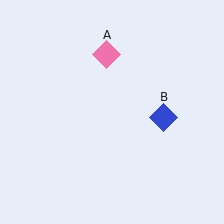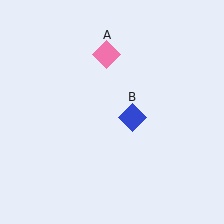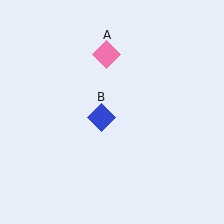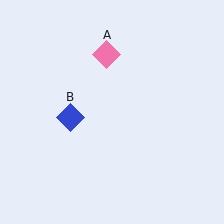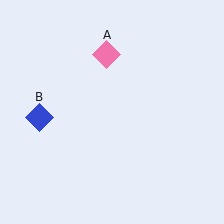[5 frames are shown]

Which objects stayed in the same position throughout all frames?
Pink diamond (object A) remained stationary.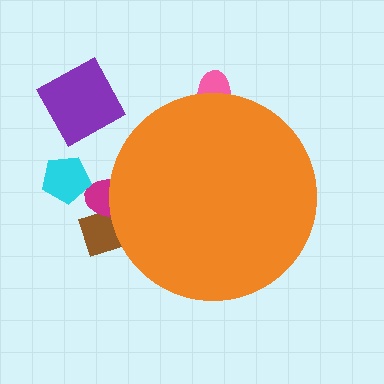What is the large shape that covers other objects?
An orange circle.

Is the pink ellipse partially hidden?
Yes, the pink ellipse is partially hidden behind the orange circle.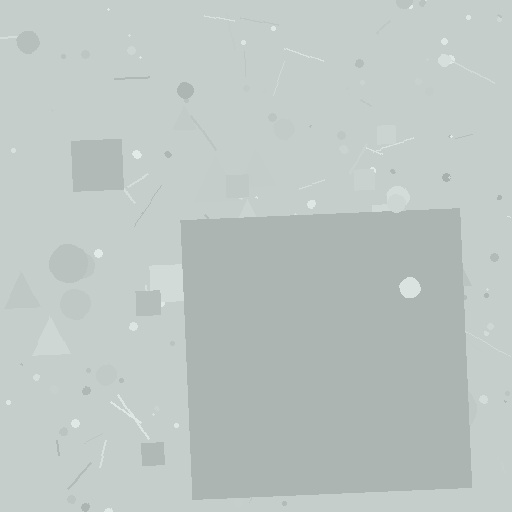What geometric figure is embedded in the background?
A square is embedded in the background.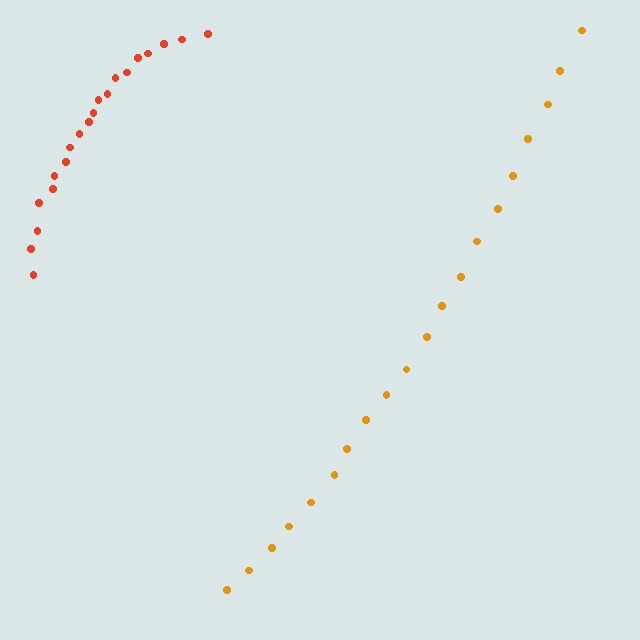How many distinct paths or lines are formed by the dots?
There are 2 distinct paths.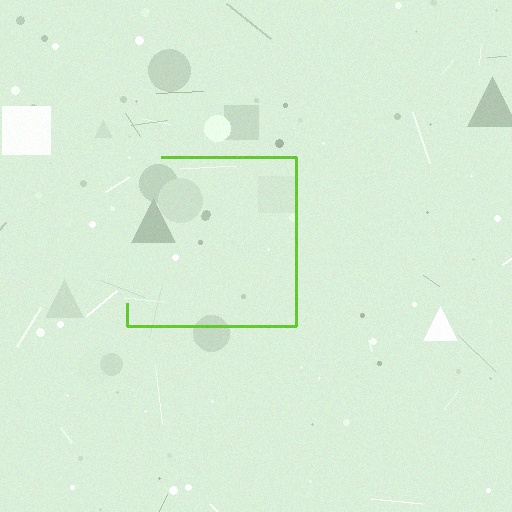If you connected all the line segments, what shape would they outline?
They would outline a square.